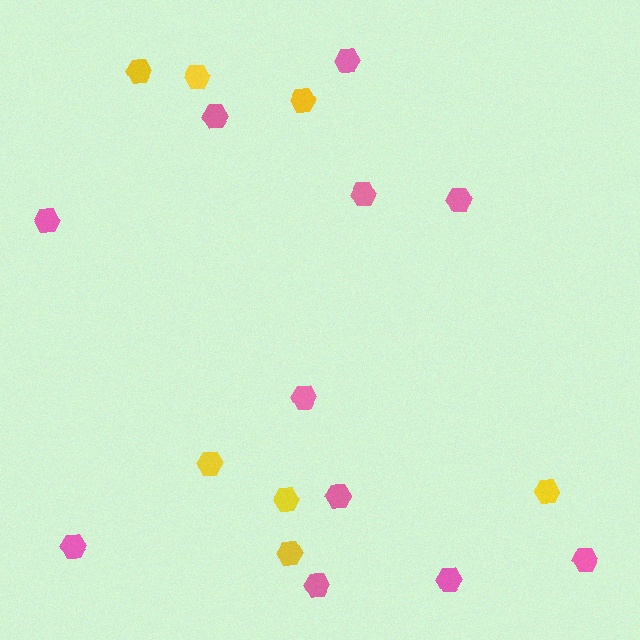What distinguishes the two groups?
There are 2 groups: one group of yellow hexagons (7) and one group of pink hexagons (11).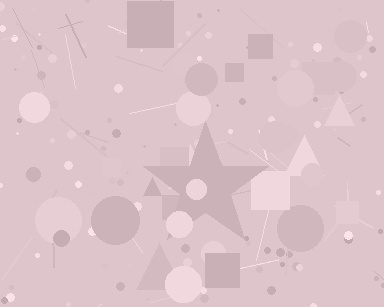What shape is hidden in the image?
A star is hidden in the image.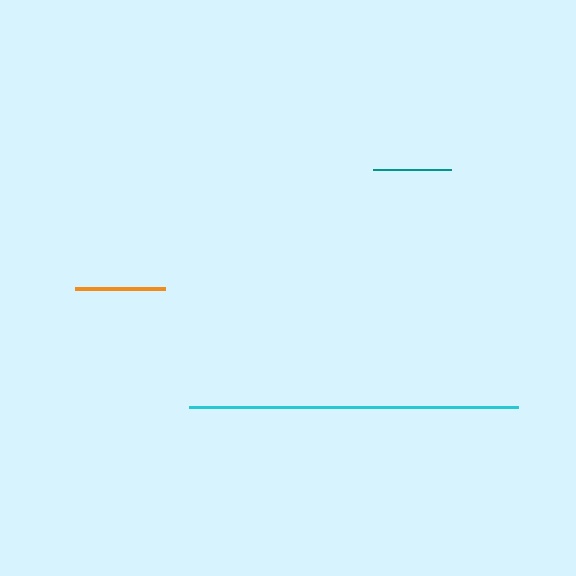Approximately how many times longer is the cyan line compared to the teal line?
The cyan line is approximately 4.2 times the length of the teal line.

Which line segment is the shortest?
The teal line is the shortest at approximately 78 pixels.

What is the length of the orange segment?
The orange segment is approximately 90 pixels long.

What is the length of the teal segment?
The teal segment is approximately 78 pixels long.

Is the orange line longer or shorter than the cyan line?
The cyan line is longer than the orange line.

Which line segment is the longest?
The cyan line is the longest at approximately 329 pixels.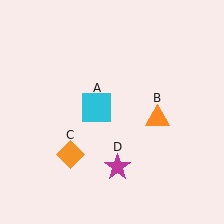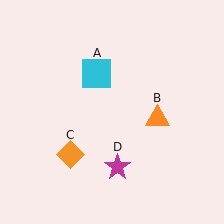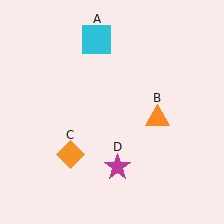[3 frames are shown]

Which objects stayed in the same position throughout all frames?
Orange triangle (object B) and orange diamond (object C) and magenta star (object D) remained stationary.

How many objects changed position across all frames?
1 object changed position: cyan square (object A).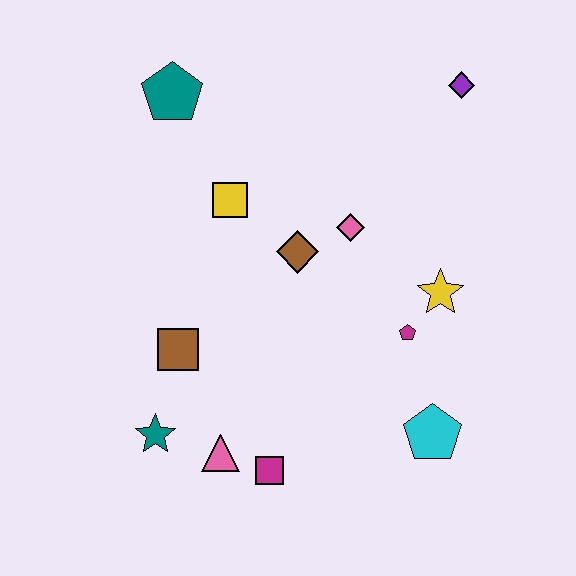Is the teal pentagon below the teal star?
No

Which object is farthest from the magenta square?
The purple diamond is farthest from the magenta square.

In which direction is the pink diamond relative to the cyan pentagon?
The pink diamond is above the cyan pentagon.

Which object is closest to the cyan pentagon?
The magenta pentagon is closest to the cyan pentagon.